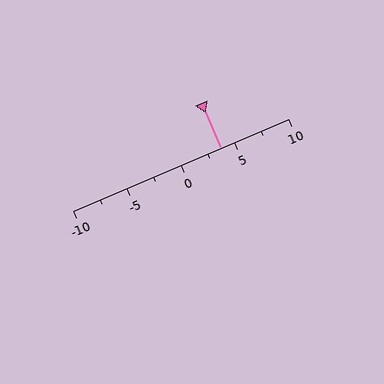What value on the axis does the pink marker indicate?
The marker indicates approximately 3.8.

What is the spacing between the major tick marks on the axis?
The major ticks are spaced 5 apart.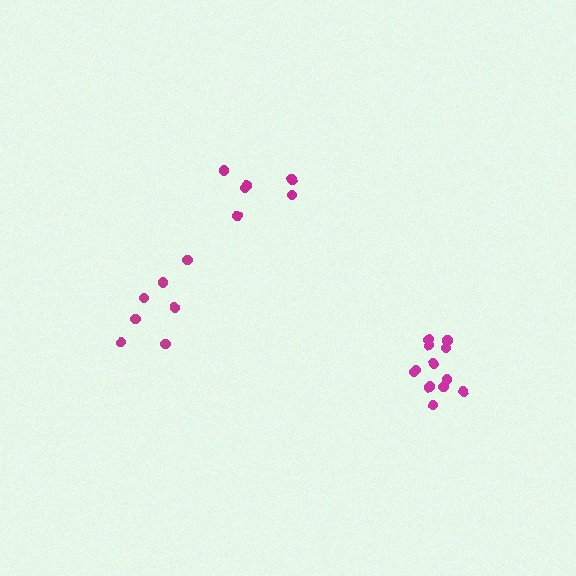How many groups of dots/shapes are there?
There are 3 groups.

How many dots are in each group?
Group 1: 7 dots, Group 2: 12 dots, Group 3: 6 dots (25 total).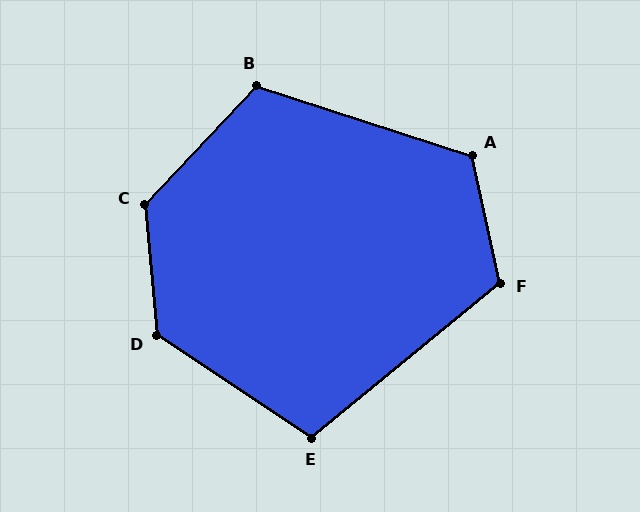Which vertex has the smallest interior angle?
E, at approximately 107 degrees.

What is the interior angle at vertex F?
Approximately 117 degrees (obtuse).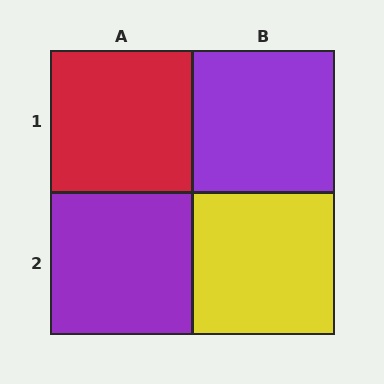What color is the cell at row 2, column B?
Yellow.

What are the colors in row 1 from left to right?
Red, purple.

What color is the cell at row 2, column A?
Purple.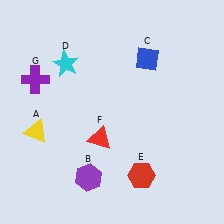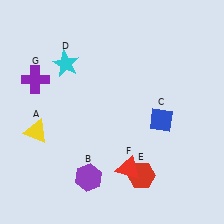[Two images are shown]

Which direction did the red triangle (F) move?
The red triangle (F) moved down.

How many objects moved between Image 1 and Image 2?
2 objects moved between the two images.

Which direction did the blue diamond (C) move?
The blue diamond (C) moved down.